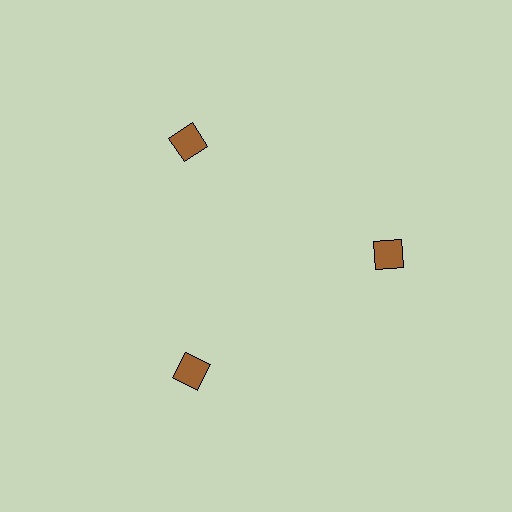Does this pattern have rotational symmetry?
Yes, this pattern has 3-fold rotational symmetry. It looks the same after rotating 120 degrees around the center.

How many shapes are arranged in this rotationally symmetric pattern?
There are 3 shapes, arranged in 3 groups of 1.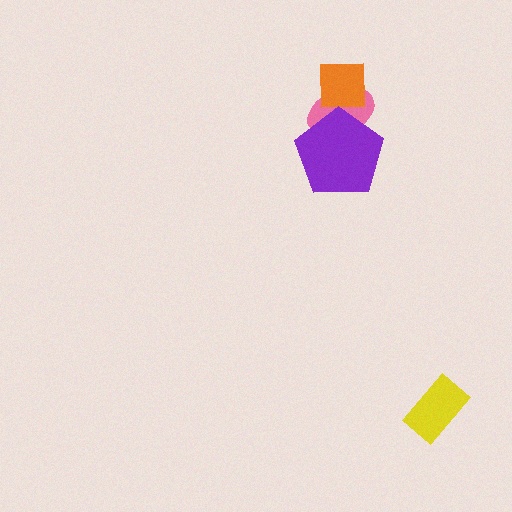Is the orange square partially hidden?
Yes, it is partially covered by another shape.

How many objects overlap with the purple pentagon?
2 objects overlap with the purple pentagon.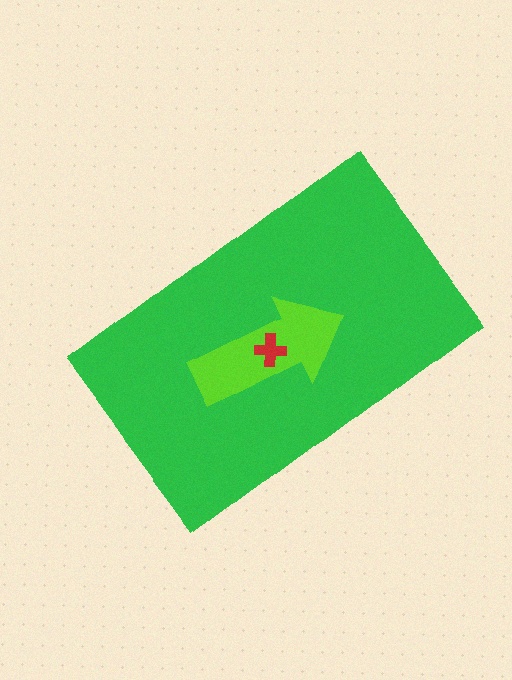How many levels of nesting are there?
3.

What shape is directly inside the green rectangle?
The lime arrow.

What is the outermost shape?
The green rectangle.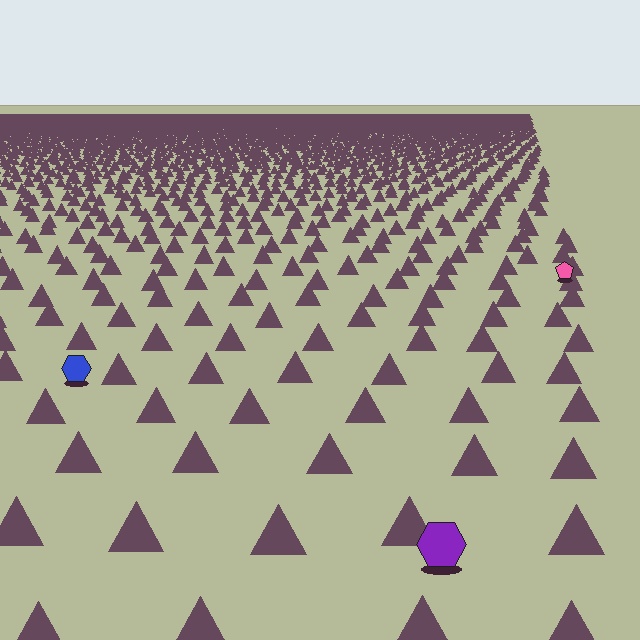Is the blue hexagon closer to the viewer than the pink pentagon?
Yes. The blue hexagon is closer — you can tell from the texture gradient: the ground texture is coarser near it.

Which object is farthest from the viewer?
The pink pentagon is farthest from the viewer. It appears smaller and the ground texture around it is denser.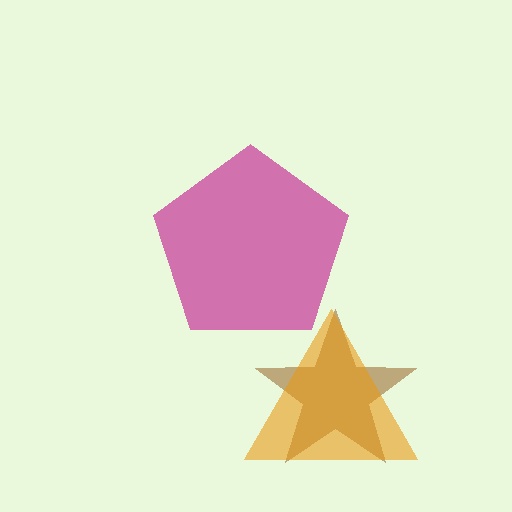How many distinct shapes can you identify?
There are 3 distinct shapes: a brown star, an orange triangle, a magenta pentagon.